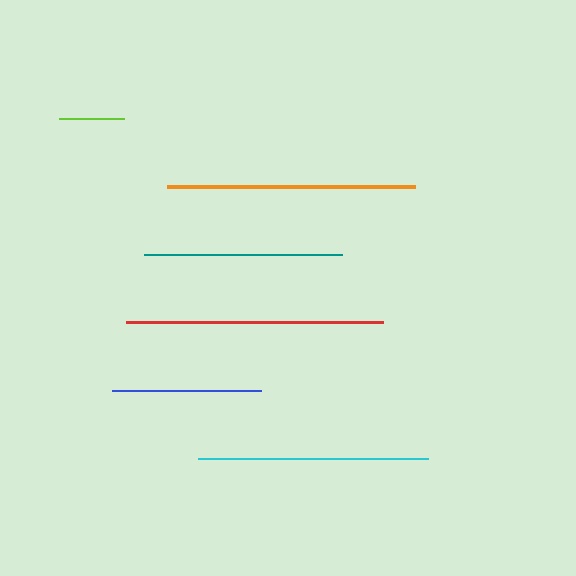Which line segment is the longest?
The red line is the longest at approximately 257 pixels.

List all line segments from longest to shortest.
From longest to shortest: red, orange, cyan, teal, blue, lime.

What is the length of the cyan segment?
The cyan segment is approximately 230 pixels long.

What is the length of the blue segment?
The blue segment is approximately 149 pixels long.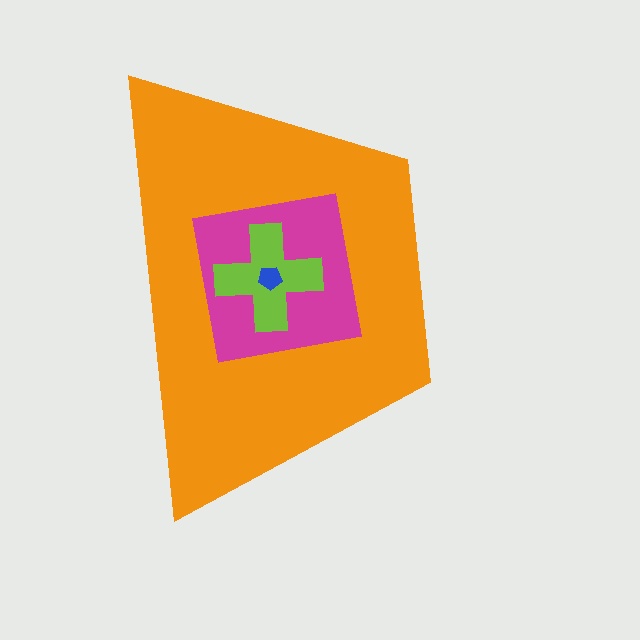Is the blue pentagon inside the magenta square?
Yes.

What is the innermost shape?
The blue pentagon.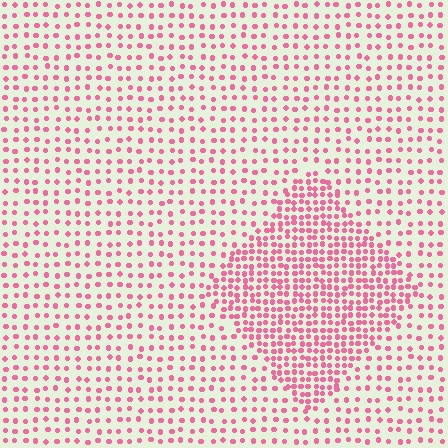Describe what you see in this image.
The image contains small pink elements arranged at two different densities. A diamond-shaped region is visible where the elements are more densely packed than the surrounding area.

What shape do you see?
I see a diamond.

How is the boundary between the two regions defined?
The boundary is defined by a change in element density (approximately 2.1x ratio). All elements are the same color, size, and shape.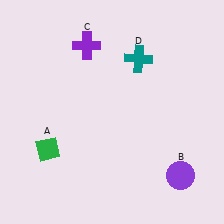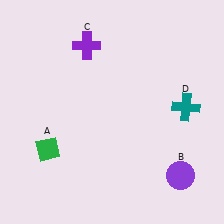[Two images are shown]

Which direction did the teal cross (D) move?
The teal cross (D) moved down.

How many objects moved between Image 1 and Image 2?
1 object moved between the two images.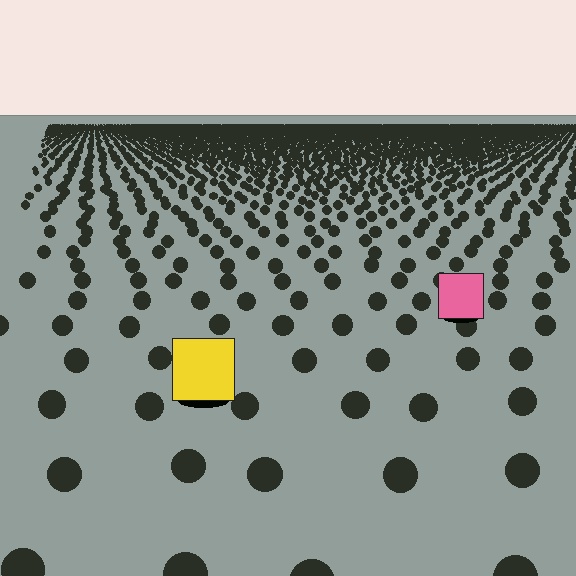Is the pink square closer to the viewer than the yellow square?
No. The yellow square is closer — you can tell from the texture gradient: the ground texture is coarser near it.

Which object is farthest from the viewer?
The pink square is farthest from the viewer. It appears smaller and the ground texture around it is denser.